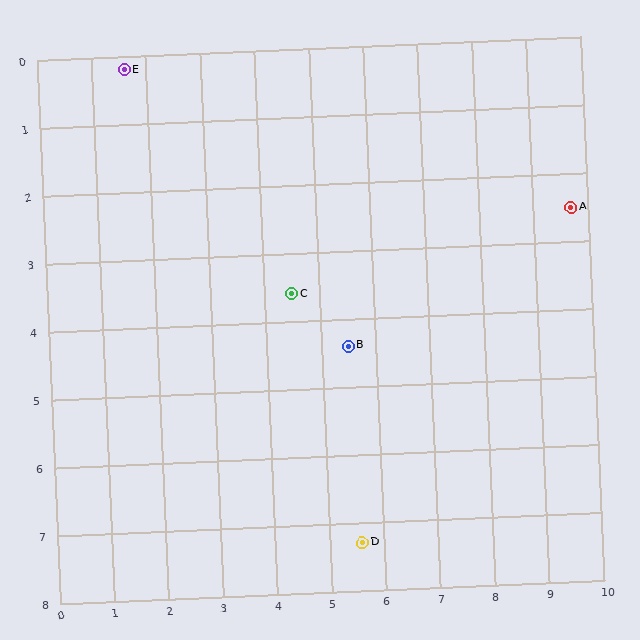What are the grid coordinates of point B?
Point B is at approximately (5.5, 4.4).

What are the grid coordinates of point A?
Point A is at approximately (9.7, 2.5).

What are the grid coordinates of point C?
Point C is at approximately (4.5, 3.6).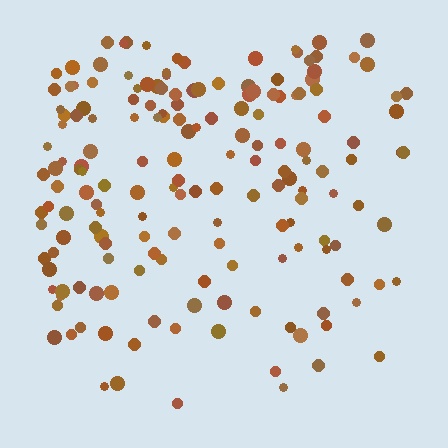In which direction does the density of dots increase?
From bottom to top, with the top side densest.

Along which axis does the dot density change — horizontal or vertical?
Vertical.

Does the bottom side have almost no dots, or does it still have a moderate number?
Still a moderate number, just noticeably fewer than the top.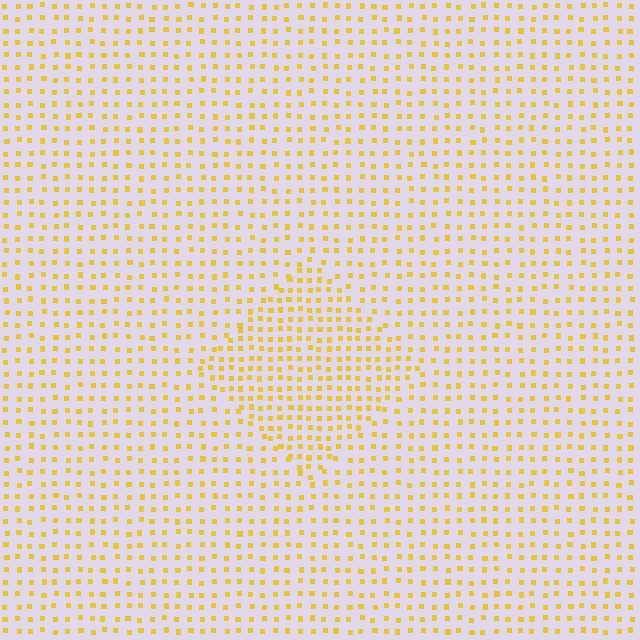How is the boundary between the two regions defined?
The boundary is defined by a change in element density (approximately 1.6x ratio). All elements are the same color, size, and shape.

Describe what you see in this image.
The image contains small yellow elements arranged at two different densities. A diamond-shaped region is visible where the elements are more densely packed than the surrounding area.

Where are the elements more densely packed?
The elements are more densely packed inside the diamond boundary.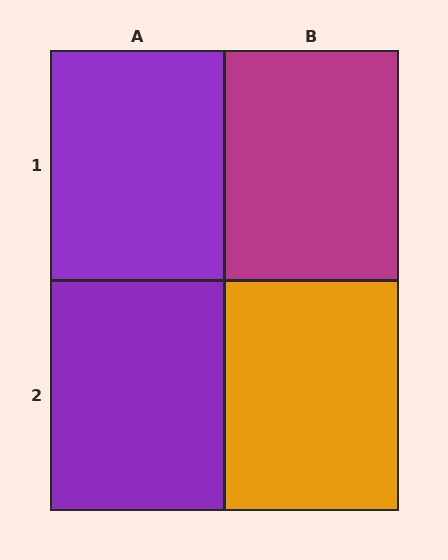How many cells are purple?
2 cells are purple.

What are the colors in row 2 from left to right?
Purple, orange.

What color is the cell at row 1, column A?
Purple.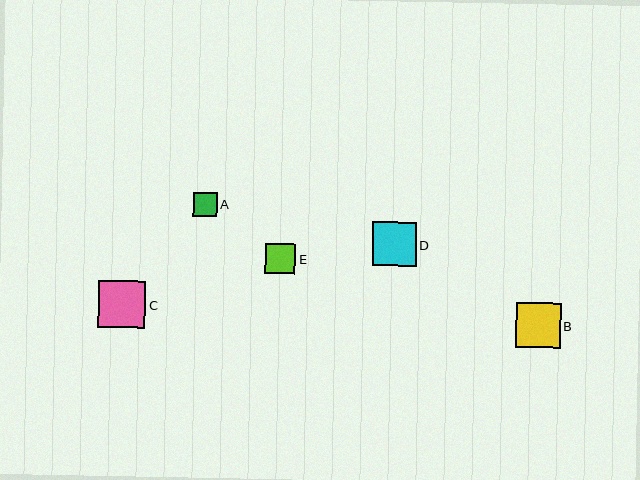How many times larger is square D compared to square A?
Square D is approximately 1.8 times the size of square A.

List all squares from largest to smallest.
From largest to smallest: C, B, D, E, A.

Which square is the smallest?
Square A is the smallest with a size of approximately 24 pixels.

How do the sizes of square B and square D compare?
Square B and square D are approximately the same size.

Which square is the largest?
Square C is the largest with a size of approximately 48 pixels.